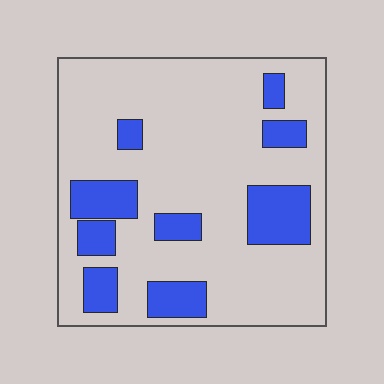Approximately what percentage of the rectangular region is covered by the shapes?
Approximately 20%.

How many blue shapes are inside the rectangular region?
9.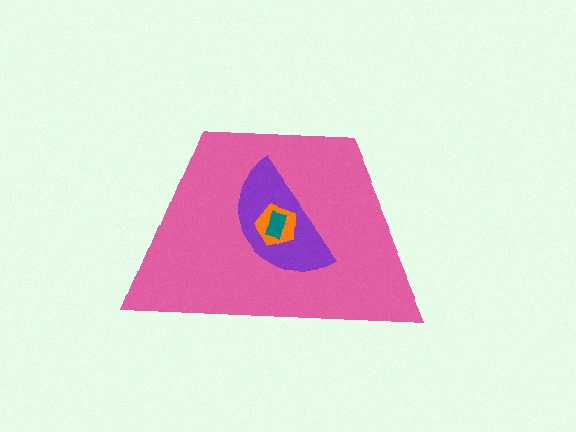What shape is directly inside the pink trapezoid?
The purple semicircle.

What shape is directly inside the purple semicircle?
The orange pentagon.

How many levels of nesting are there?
4.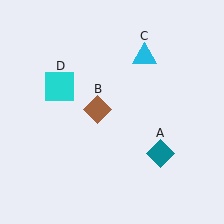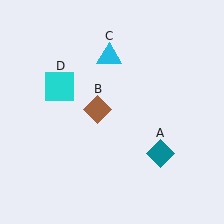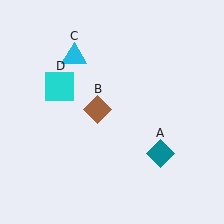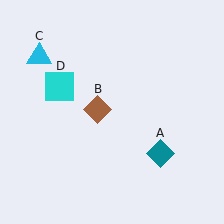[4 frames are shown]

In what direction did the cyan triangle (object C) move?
The cyan triangle (object C) moved left.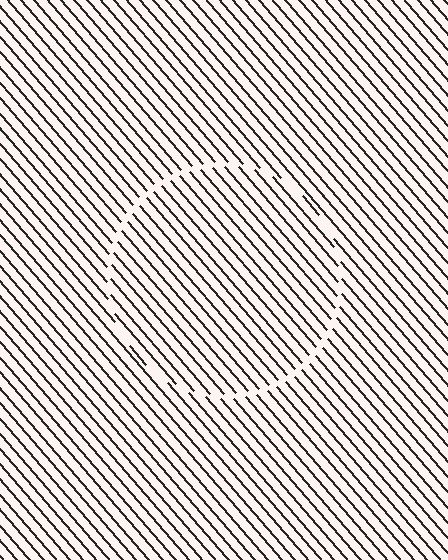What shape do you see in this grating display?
An illusory circle. The interior of the shape contains the same grating, shifted by half a period — the contour is defined by the phase discontinuity where line-ends from the inner and outer gratings abut.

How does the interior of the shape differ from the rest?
The interior of the shape contains the same grating, shifted by half a period — the contour is defined by the phase discontinuity where line-ends from the inner and outer gratings abut.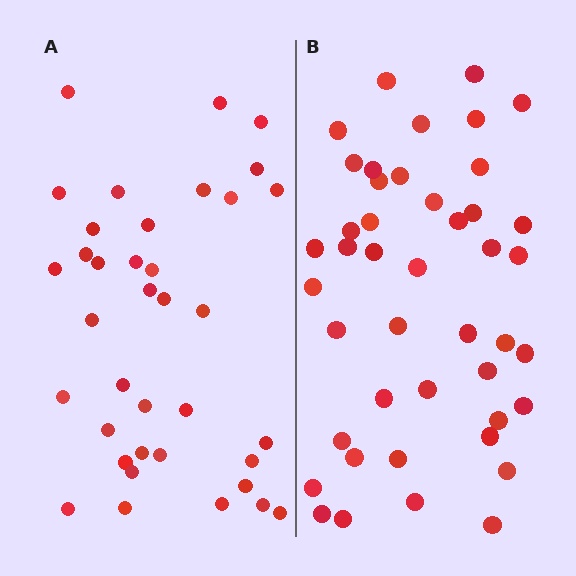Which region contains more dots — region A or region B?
Region B (the right region) has more dots.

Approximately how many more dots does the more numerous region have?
Region B has roughly 8 or so more dots than region A.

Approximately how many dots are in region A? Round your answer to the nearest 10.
About 40 dots. (The exact count is 37, which rounds to 40.)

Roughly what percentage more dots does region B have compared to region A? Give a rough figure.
About 20% more.